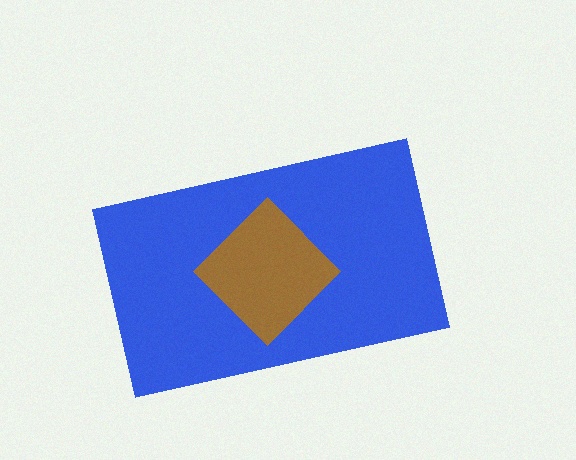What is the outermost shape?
The blue rectangle.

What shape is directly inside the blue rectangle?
The brown diamond.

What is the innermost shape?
The brown diamond.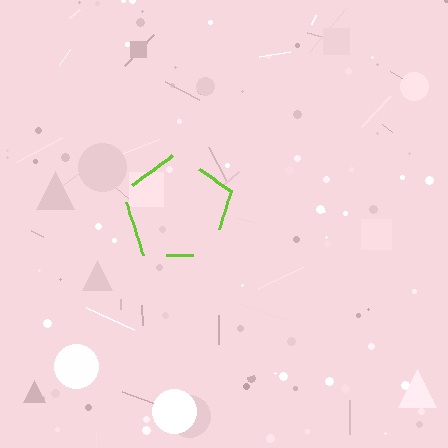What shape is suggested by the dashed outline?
The dashed outline suggests a pentagon.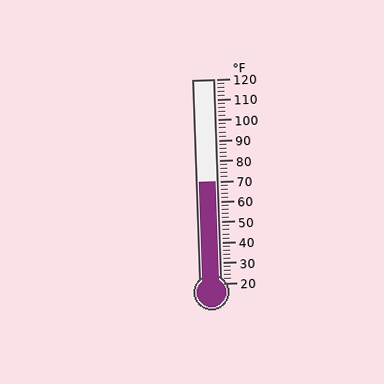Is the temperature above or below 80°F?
The temperature is below 80°F.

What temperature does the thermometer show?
The thermometer shows approximately 70°F.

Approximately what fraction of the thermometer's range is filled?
The thermometer is filled to approximately 50% of its range.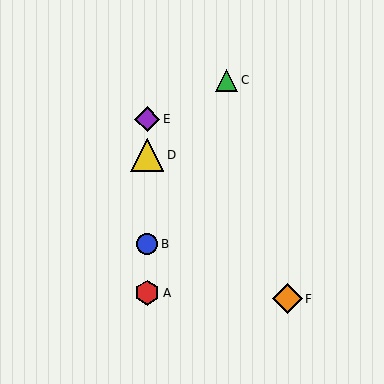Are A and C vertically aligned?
No, A is at x≈147 and C is at x≈227.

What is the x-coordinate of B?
Object B is at x≈147.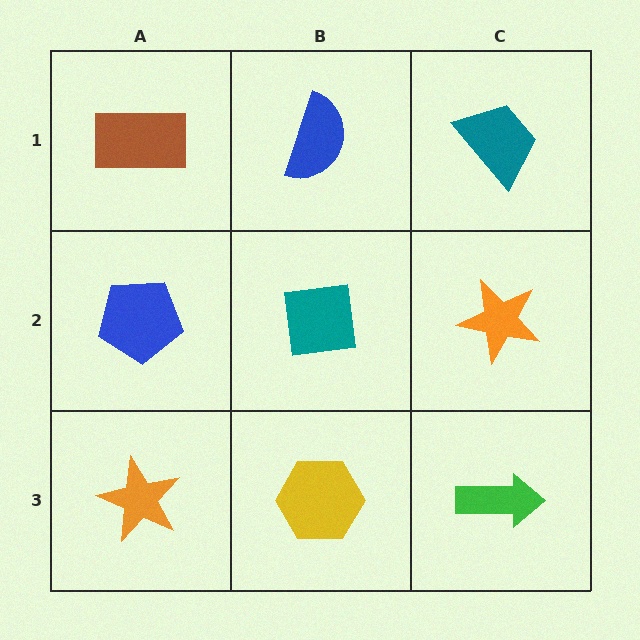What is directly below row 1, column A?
A blue pentagon.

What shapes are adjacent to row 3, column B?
A teal square (row 2, column B), an orange star (row 3, column A), a green arrow (row 3, column C).